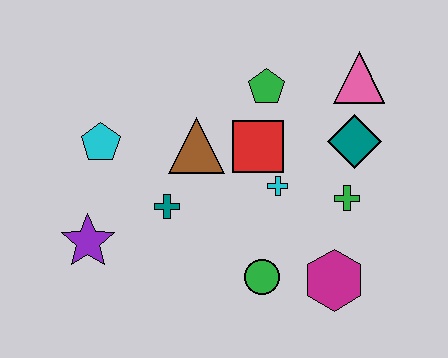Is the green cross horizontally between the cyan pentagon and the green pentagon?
No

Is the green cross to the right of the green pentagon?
Yes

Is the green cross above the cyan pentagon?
No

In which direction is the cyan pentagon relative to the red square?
The cyan pentagon is to the left of the red square.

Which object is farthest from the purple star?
The pink triangle is farthest from the purple star.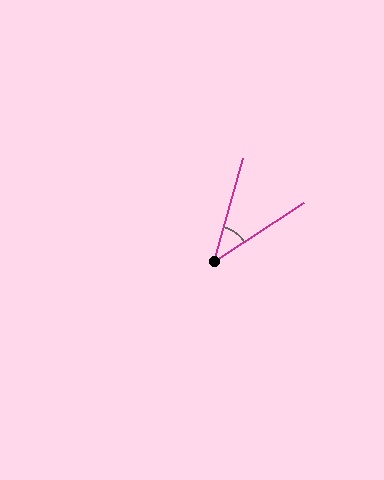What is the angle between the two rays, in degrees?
Approximately 41 degrees.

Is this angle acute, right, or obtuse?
It is acute.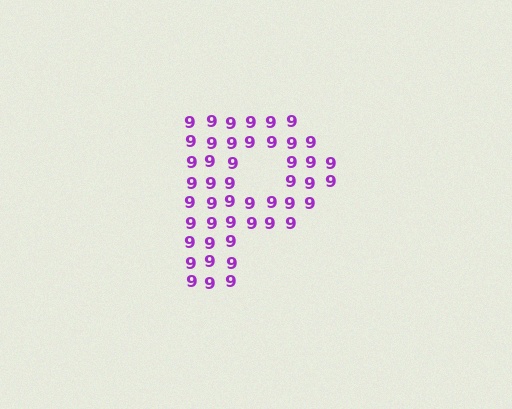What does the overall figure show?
The overall figure shows the letter P.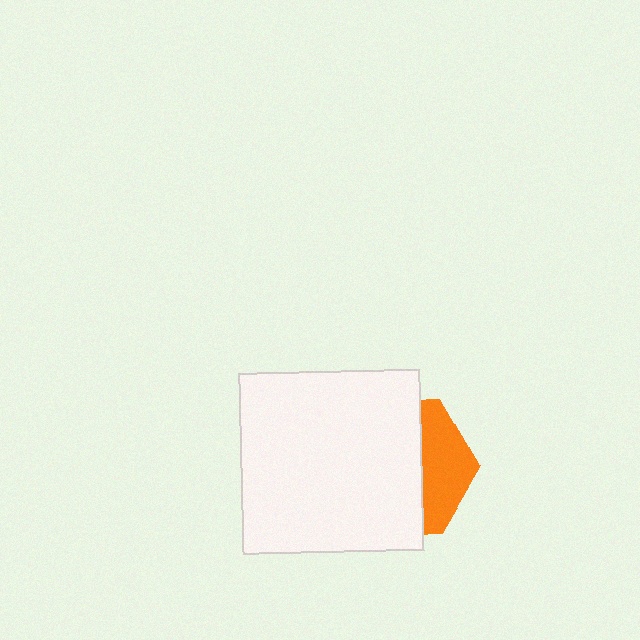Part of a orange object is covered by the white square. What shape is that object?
It is a hexagon.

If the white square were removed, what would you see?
You would see the complete orange hexagon.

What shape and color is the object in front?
The object in front is a white square.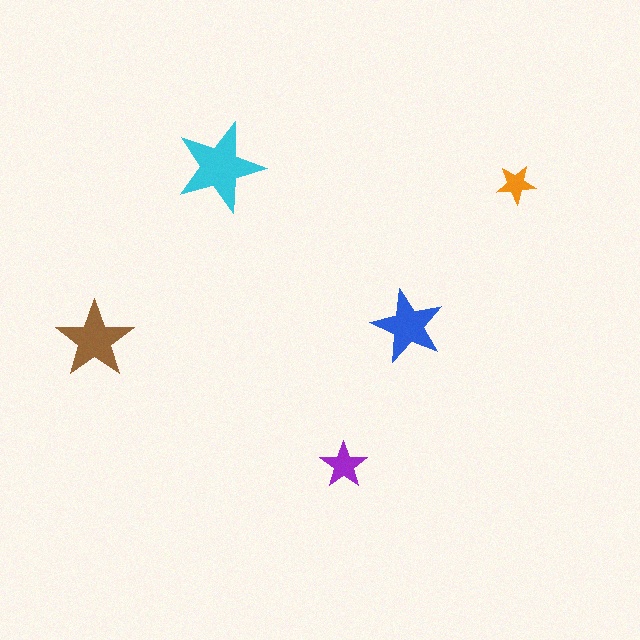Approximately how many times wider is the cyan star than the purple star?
About 2 times wider.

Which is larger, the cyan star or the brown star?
The cyan one.